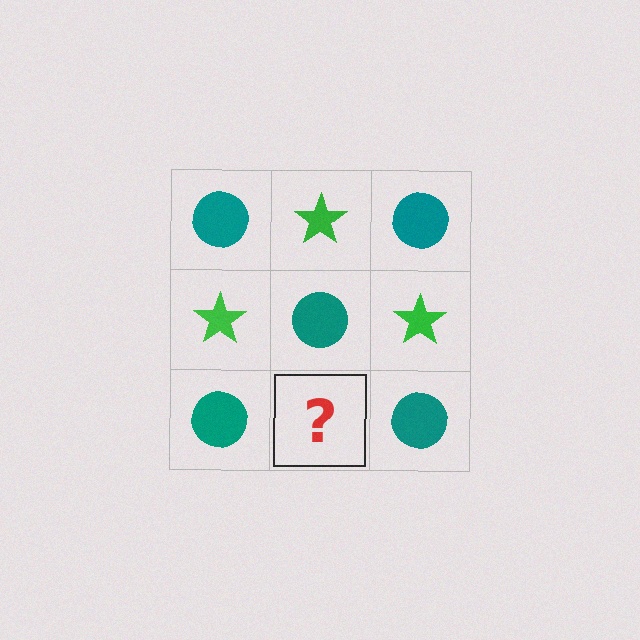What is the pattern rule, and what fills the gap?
The rule is that it alternates teal circle and green star in a checkerboard pattern. The gap should be filled with a green star.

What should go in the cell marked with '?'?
The missing cell should contain a green star.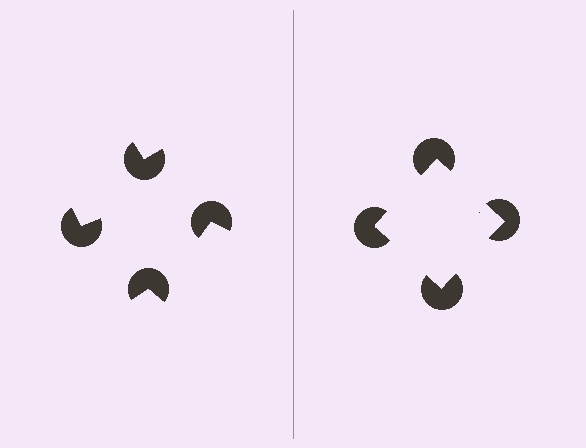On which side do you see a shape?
An illusory square appears on the right side. On the left side the wedge cuts are rotated, so no coherent shape forms.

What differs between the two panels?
The pac-man discs are positioned identically on both sides; only the wedge orientations differ. On the right they align to a square; on the left they are misaligned.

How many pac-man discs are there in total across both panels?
8 — 4 on each side.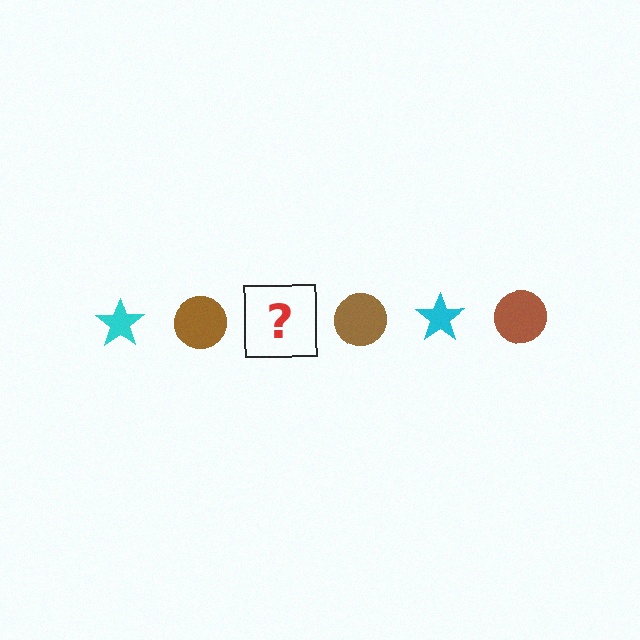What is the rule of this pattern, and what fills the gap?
The rule is that the pattern alternates between cyan star and brown circle. The gap should be filled with a cyan star.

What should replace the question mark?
The question mark should be replaced with a cyan star.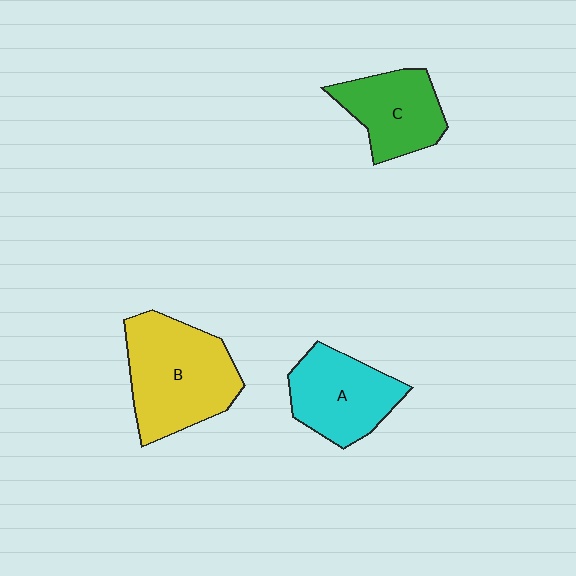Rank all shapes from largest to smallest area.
From largest to smallest: B (yellow), A (cyan), C (green).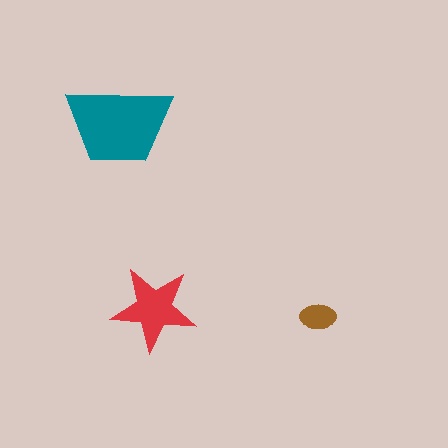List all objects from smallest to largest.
The brown ellipse, the red star, the teal trapezoid.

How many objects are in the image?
There are 3 objects in the image.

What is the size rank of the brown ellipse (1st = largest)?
3rd.